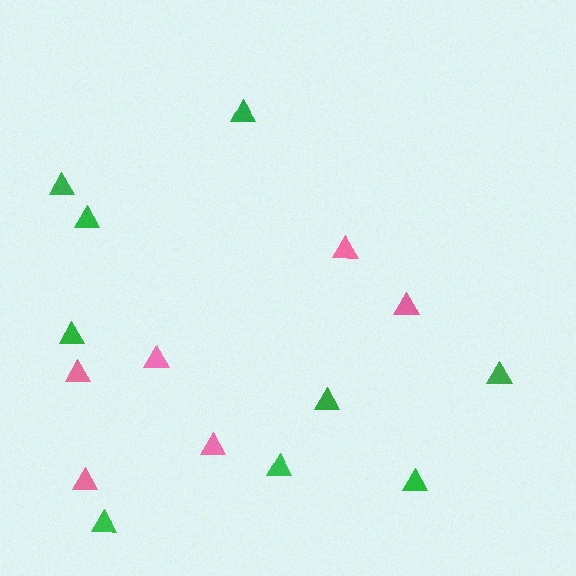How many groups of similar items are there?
There are 2 groups: one group of pink triangles (6) and one group of green triangles (9).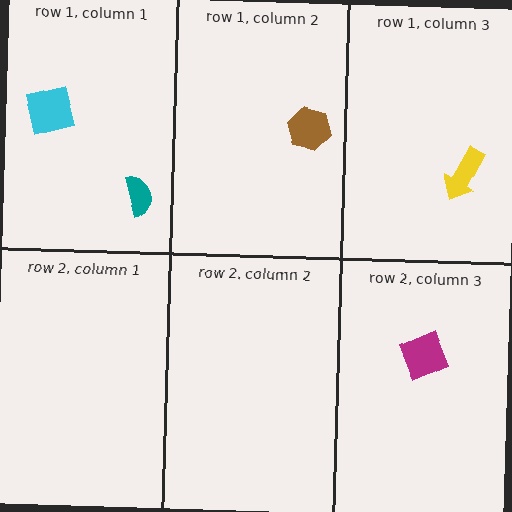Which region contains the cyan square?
The row 1, column 1 region.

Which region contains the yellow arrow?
The row 1, column 3 region.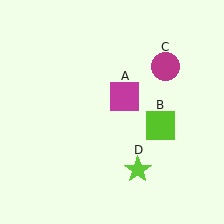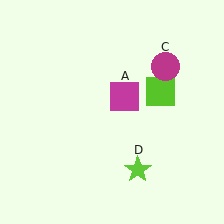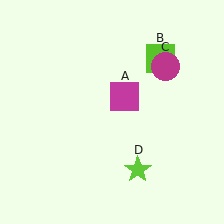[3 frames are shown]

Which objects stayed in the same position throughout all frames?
Magenta square (object A) and magenta circle (object C) and lime star (object D) remained stationary.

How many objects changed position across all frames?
1 object changed position: lime square (object B).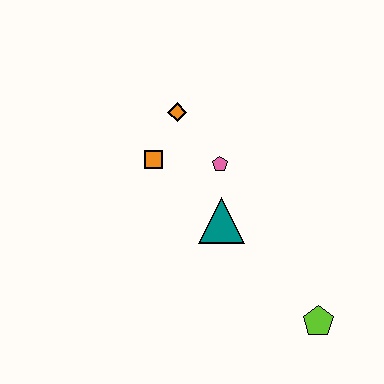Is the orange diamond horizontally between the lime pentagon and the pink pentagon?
No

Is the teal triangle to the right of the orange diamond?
Yes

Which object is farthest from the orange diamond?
The lime pentagon is farthest from the orange diamond.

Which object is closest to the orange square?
The orange diamond is closest to the orange square.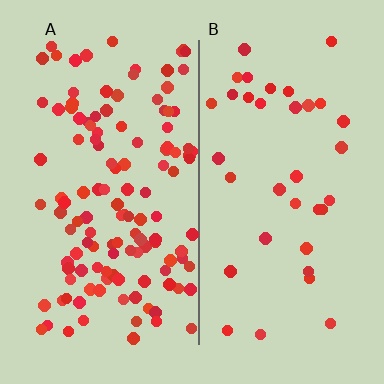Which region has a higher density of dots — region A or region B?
A (the left).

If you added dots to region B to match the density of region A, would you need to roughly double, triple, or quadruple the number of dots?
Approximately quadruple.